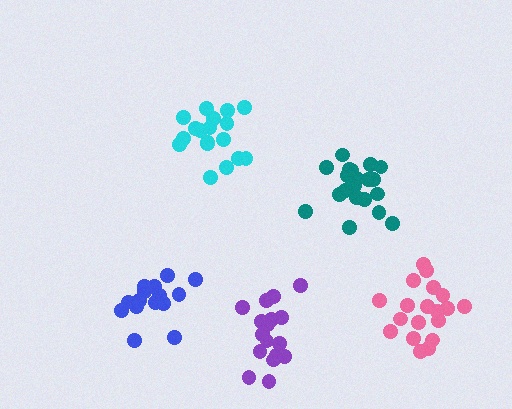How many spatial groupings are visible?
There are 5 spatial groupings.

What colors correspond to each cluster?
The clusters are colored: purple, cyan, teal, pink, blue.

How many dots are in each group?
Group 1: 17 dots, Group 2: 19 dots, Group 3: 20 dots, Group 4: 19 dots, Group 5: 15 dots (90 total).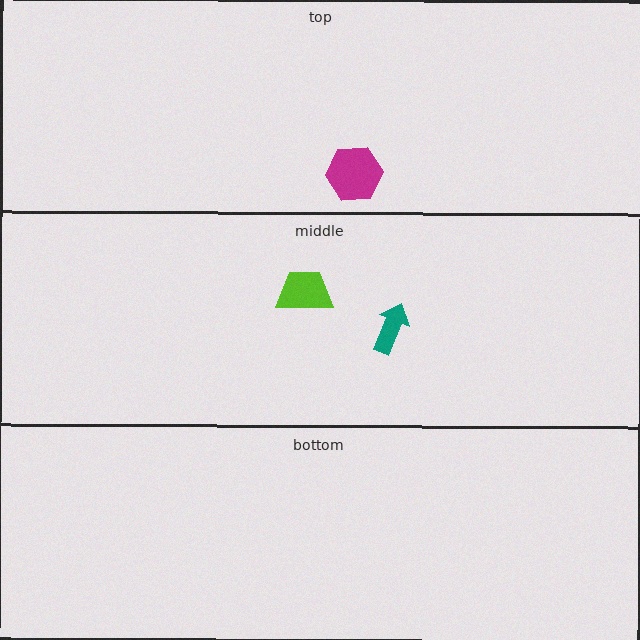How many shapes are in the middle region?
2.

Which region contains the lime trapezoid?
The middle region.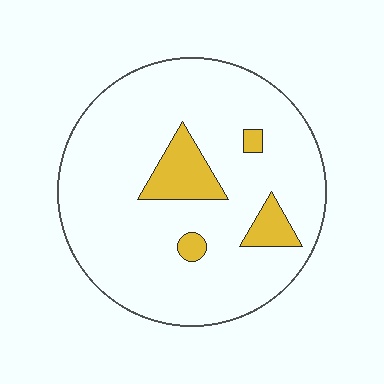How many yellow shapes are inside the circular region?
4.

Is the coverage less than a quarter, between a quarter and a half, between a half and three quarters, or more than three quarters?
Less than a quarter.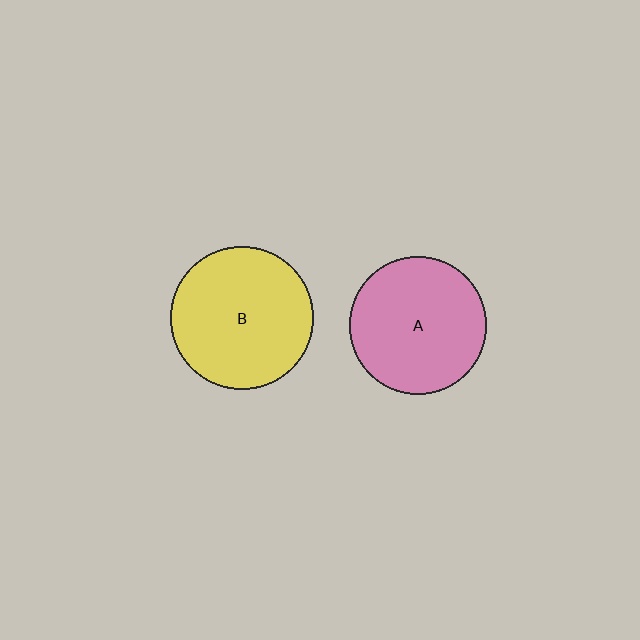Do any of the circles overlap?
No, none of the circles overlap.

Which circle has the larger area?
Circle B (yellow).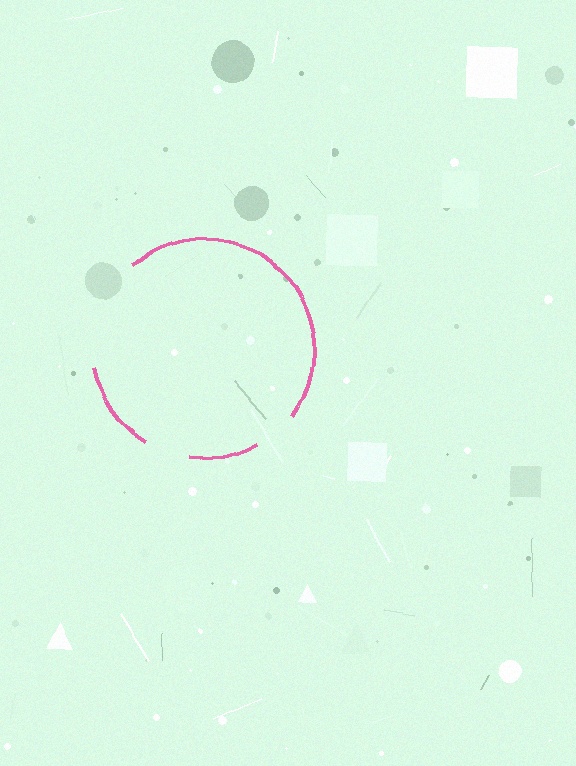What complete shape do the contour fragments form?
The contour fragments form a circle.